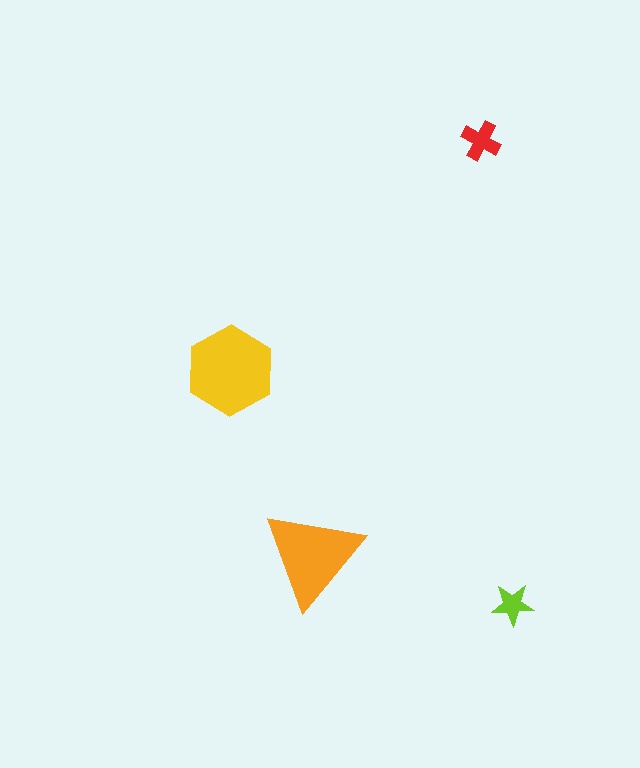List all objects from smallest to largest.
The lime star, the red cross, the orange triangle, the yellow hexagon.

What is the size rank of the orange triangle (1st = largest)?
2nd.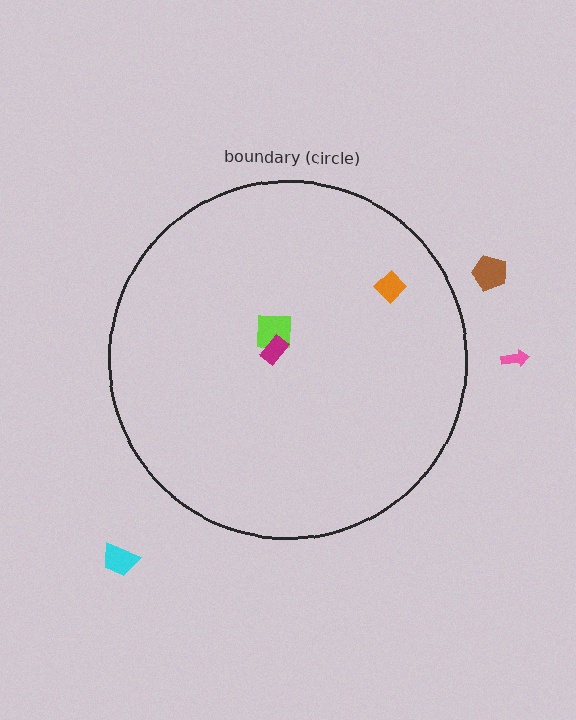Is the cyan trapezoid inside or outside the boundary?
Outside.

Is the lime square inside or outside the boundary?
Inside.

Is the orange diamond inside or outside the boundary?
Inside.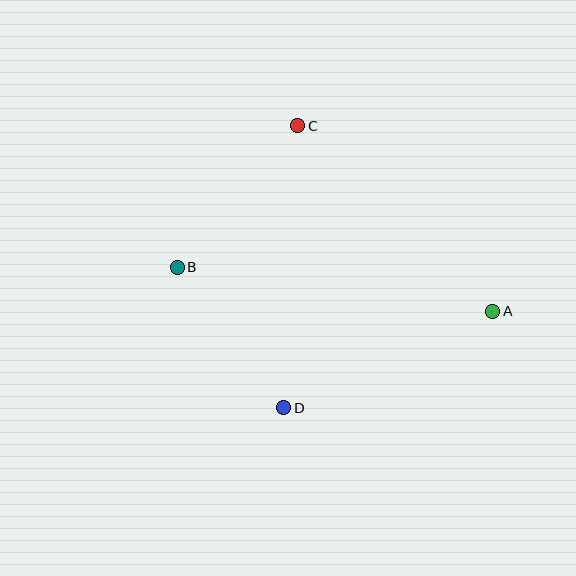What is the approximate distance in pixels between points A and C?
The distance between A and C is approximately 270 pixels.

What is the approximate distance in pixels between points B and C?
The distance between B and C is approximately 186 pixels.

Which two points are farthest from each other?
Points A and B are farthest from each other.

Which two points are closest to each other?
Points B and D are closest to each other.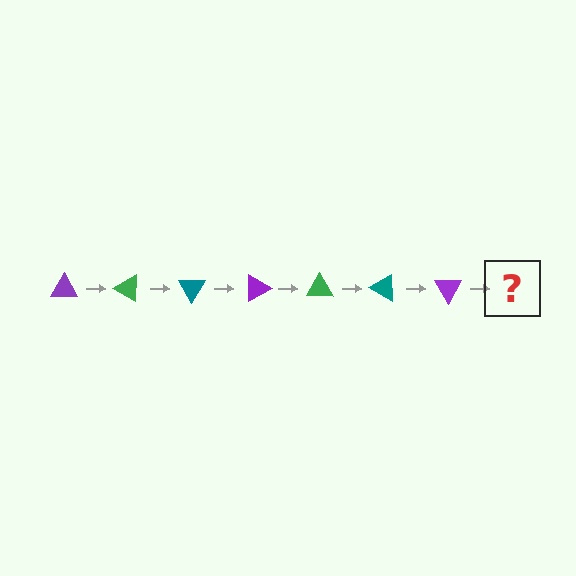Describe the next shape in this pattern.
It should be a green triangle, rotated 210 degrees from the start.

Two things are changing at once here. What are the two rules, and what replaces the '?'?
The two rules are that it rotates 30 degrees each step and the color cycles through purple, green, and teal. The '?' should be a green triangle, rotated 210 degrees from the start.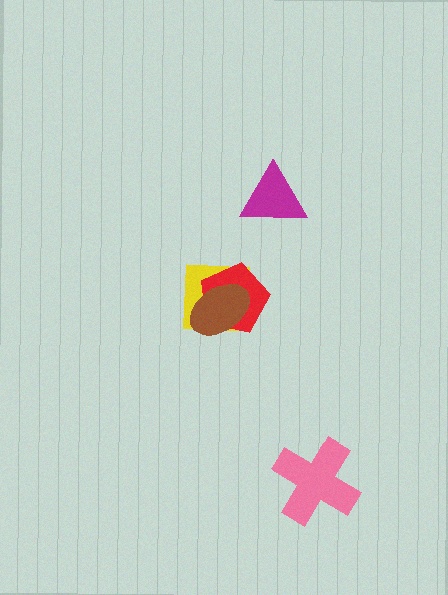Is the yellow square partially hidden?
Yes, it is partially covered by another shape.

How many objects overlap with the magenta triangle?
0 objects overlap with the magenta triangle.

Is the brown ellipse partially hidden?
No, no other shape covers it.